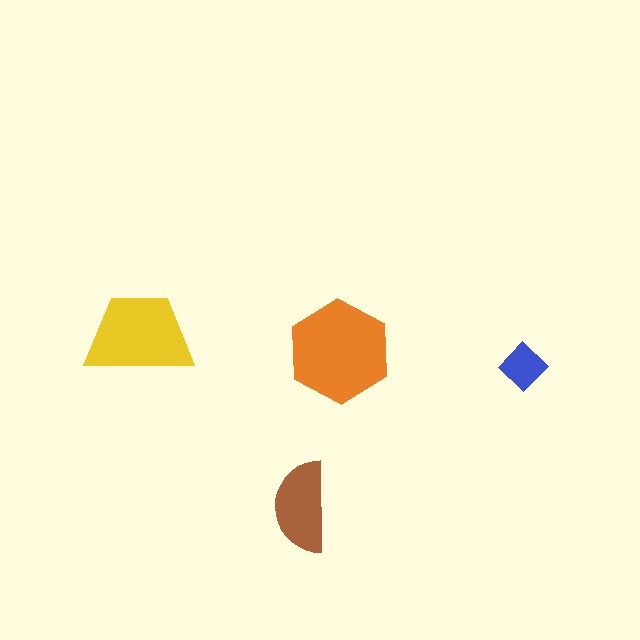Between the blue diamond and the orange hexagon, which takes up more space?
The orange hexagon.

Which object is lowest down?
The brown semicircle is bottommost.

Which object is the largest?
The orange hexagon.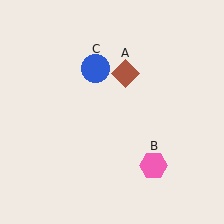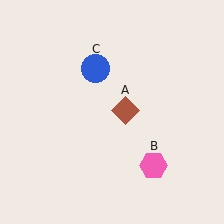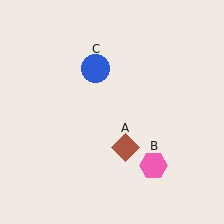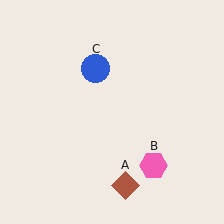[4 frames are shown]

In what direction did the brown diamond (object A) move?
The brown diamond (object A) moved down.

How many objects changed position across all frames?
1 object changed position: brown diamond (object A).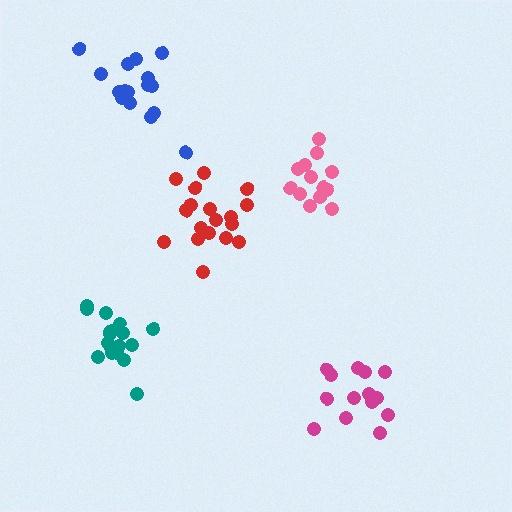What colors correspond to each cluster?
The clusters are colored: magenta, teal, red, pink, blue.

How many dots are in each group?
Group 1: 14 dots, Group 2: 18 dots, Group 3: 18 dots, Group 4: 13 dots, Group 5: 16 dots (79 total).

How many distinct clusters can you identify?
There are 5 distinct clusters.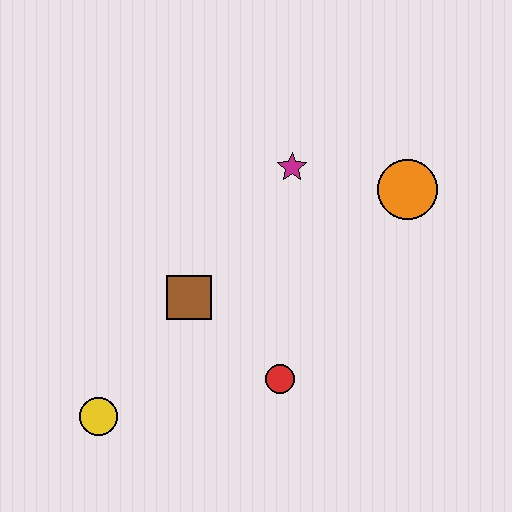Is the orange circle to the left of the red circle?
No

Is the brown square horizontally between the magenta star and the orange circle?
No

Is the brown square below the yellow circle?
No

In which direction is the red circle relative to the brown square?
The red circle is to the right of the brown square.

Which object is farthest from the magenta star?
The yellow circle is farthest from the magenta star.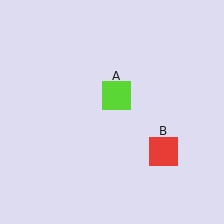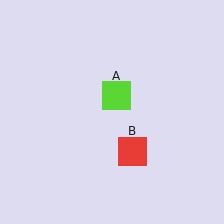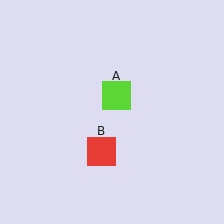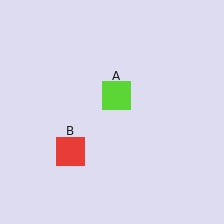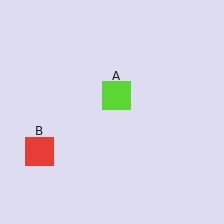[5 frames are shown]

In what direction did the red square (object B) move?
The red square (object B) moved left.